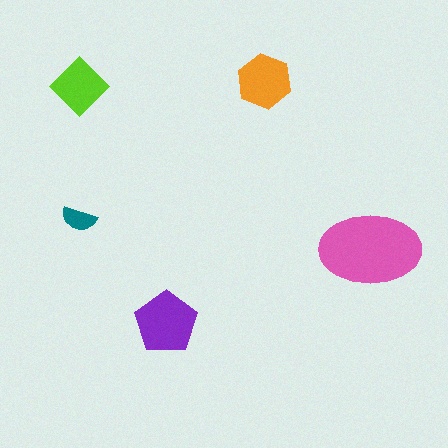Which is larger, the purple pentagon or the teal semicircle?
The purple pentagon.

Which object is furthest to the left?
The teal semicircle is leftmost.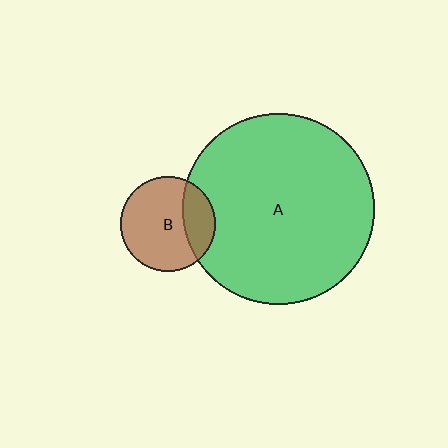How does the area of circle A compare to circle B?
Approximately 4.1 times.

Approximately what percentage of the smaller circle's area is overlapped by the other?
Approximately 25%.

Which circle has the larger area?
Circle A (green).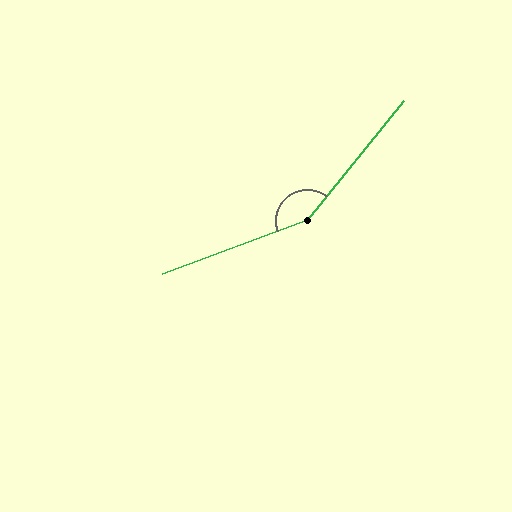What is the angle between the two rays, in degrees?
Approximately 149 degrees.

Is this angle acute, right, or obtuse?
It is obtuse.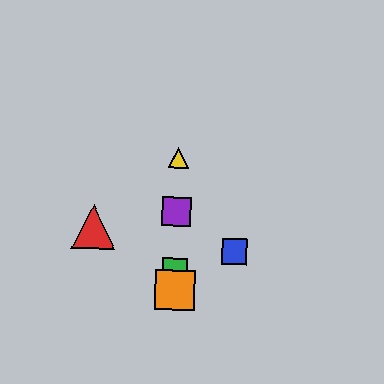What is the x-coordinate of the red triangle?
The red triangle is at x≈94.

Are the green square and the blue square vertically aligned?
No, the green square is at x≈175 and the blue square is at x≈234.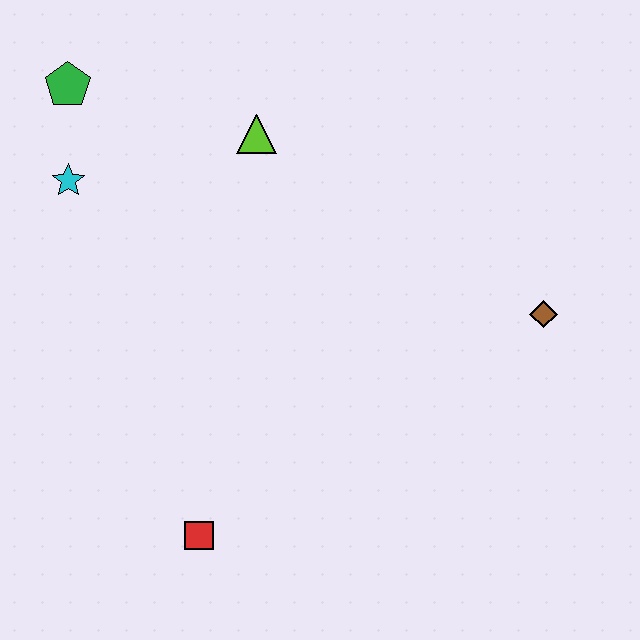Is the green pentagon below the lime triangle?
No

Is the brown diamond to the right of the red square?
Yes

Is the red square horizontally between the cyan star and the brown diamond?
Yes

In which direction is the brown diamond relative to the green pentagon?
The brown diamond is to the right of the green pentagon.